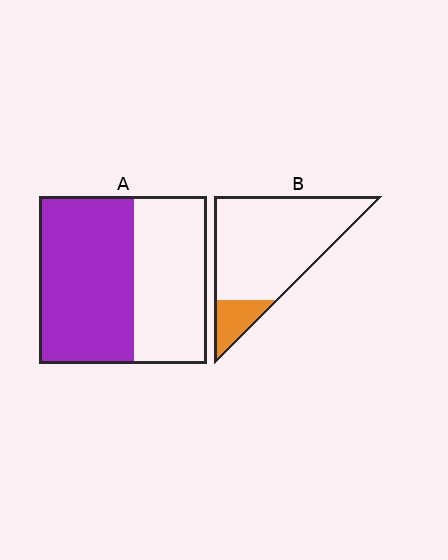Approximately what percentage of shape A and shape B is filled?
A is approximately 55% and B is approximately 15%.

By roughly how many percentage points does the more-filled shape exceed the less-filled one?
By roughly 40 percentage points (A over B).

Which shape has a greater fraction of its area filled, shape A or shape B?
Shape A.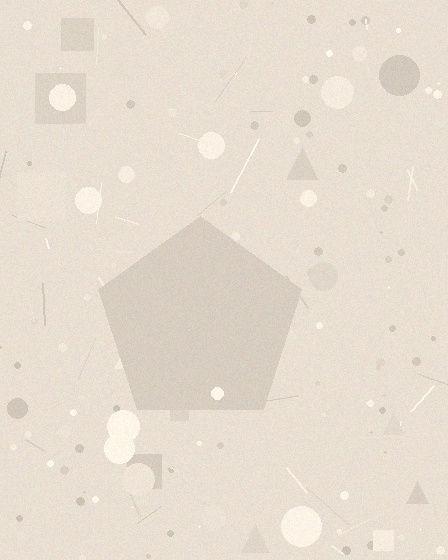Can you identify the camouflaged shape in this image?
The camouflaged shape is a pentagon.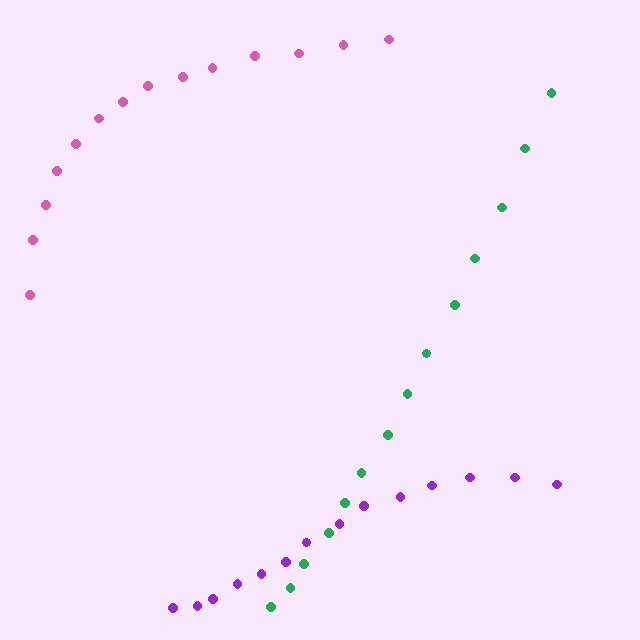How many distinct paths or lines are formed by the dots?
There are 3 distinct paths.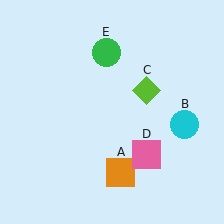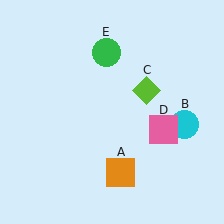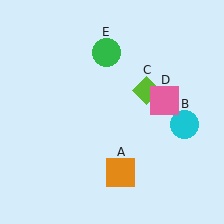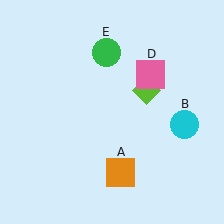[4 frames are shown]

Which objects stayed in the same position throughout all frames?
Orange square (object A) and cyan circle (object B) and lime diamond (object C) and green circle (object E) remained stationary.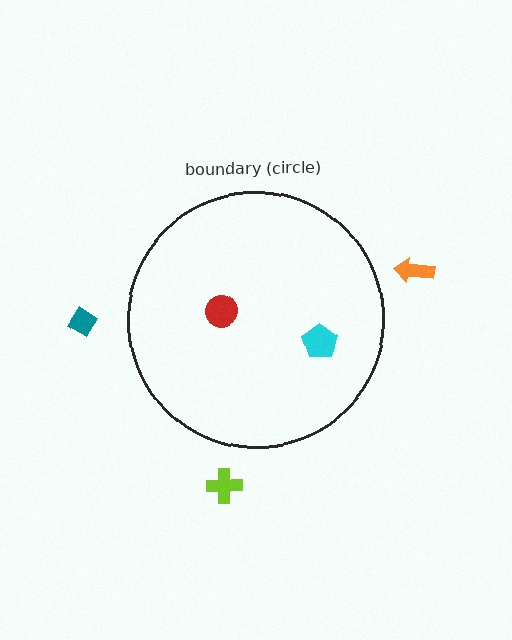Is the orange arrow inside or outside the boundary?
Outside.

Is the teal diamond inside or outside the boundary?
Outside.